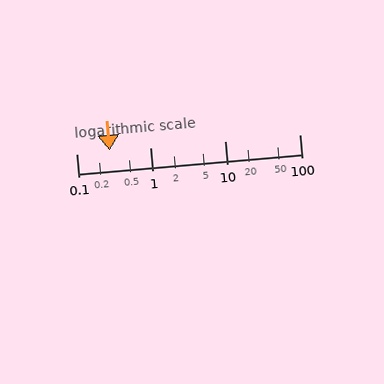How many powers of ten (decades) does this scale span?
The scale spans 3 decades, from 0.1 to 100.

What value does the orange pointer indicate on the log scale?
The pointer indicates approximately 0.28.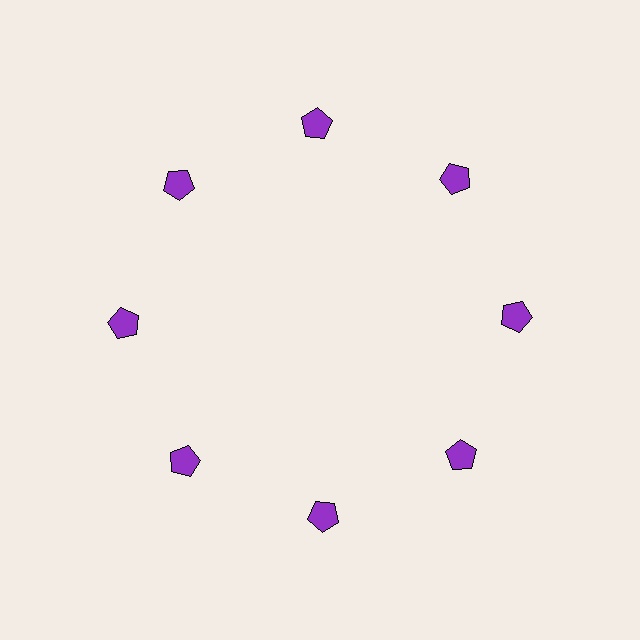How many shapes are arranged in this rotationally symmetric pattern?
There are 8 shapes, arranged in 8 groups of 1.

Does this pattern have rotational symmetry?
Yes, this pattern has 8-fold rotational symmetry. It looks the same after rotating 45 degrees around the center.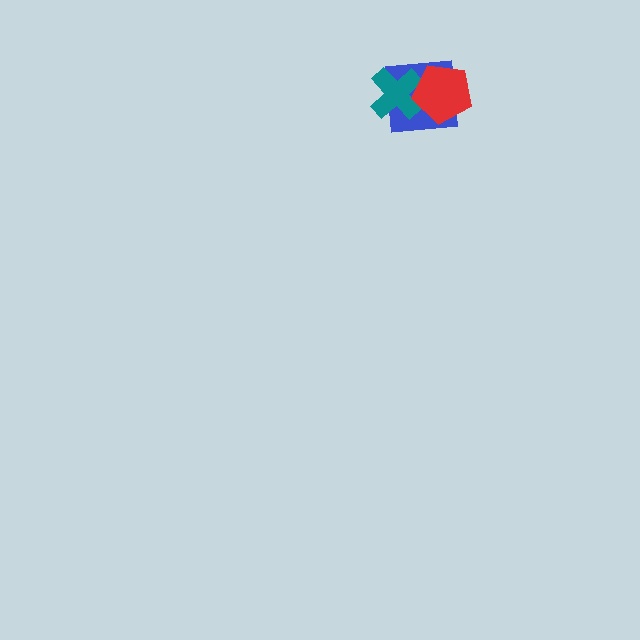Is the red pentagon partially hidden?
No, no other shape covers it.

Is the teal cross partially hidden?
Yes, it is partially covered by another shape.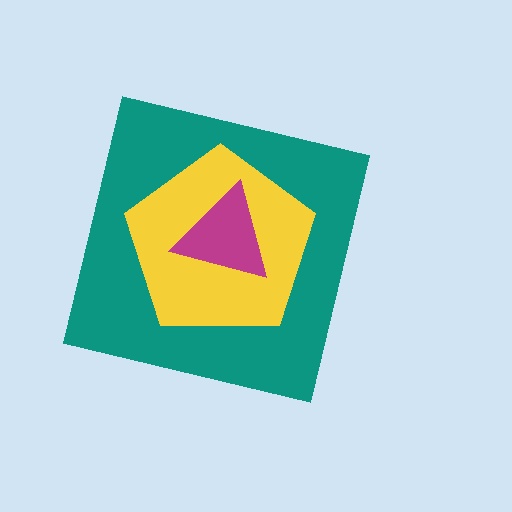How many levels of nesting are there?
3.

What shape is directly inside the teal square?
The yellow pentagon.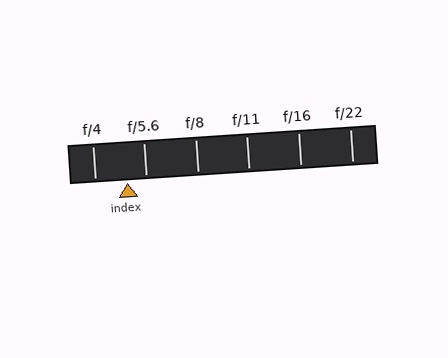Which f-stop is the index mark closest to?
The index mark is closest to f/5.6.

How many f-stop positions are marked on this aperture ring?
There are 6 f-stop positions marked.